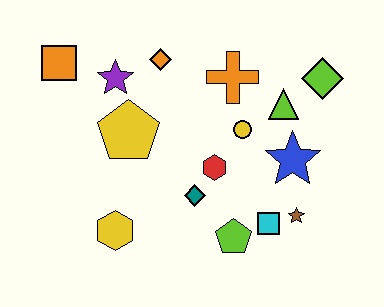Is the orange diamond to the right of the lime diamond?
No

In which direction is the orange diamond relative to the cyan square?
The orange diamond is above the cyan square.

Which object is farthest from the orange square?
The brown star is farthest from the orange square.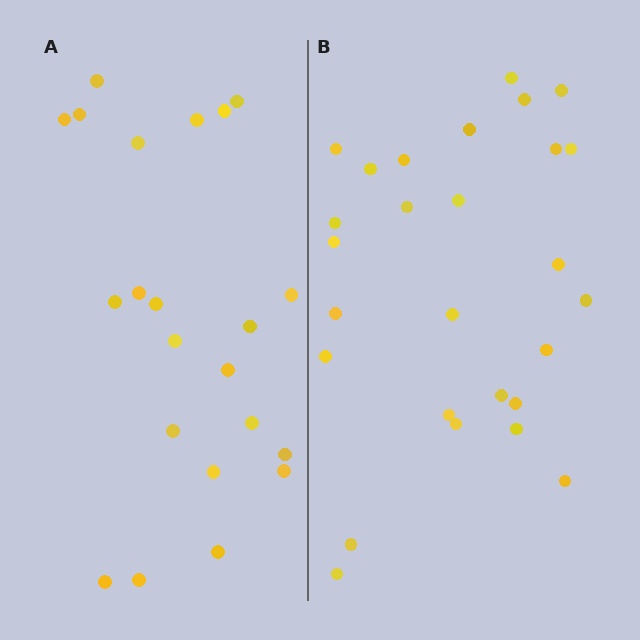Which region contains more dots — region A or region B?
Region B (the right region) has more dots.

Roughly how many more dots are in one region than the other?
Region B has about 5 more dots than region A.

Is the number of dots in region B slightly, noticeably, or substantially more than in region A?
Region B has only slightly more — the two regions are fairly close. The ratio is roughly 1.2 to 1.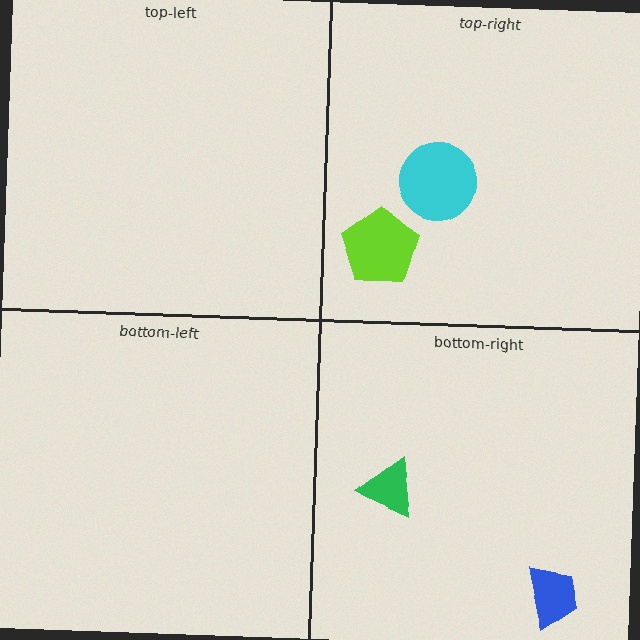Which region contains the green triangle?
The bottom-right region.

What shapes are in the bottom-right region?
The blue trapezoid, the green triangle.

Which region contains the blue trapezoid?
The bottom-right region.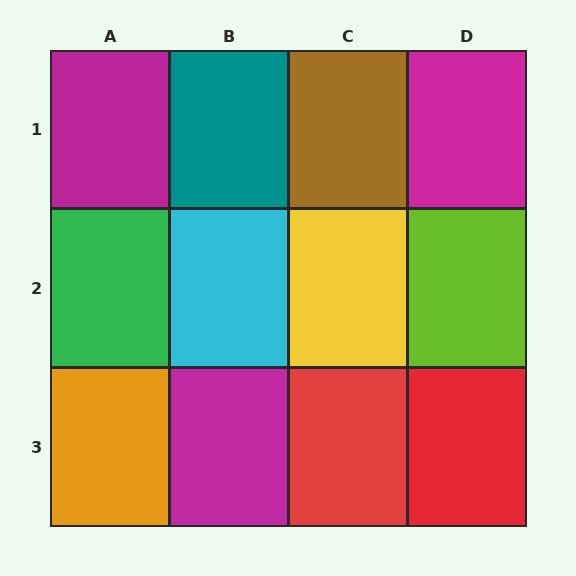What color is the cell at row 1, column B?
Teal.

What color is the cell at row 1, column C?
Brown.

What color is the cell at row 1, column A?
Magenta.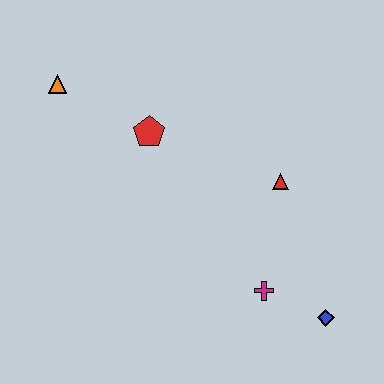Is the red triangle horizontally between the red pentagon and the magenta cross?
No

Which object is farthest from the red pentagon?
The blue diamond is farthest from the red pentagon.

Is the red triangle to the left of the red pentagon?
No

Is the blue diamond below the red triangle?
Yes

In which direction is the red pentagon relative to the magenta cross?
The red pentagon is above the magenta cross.